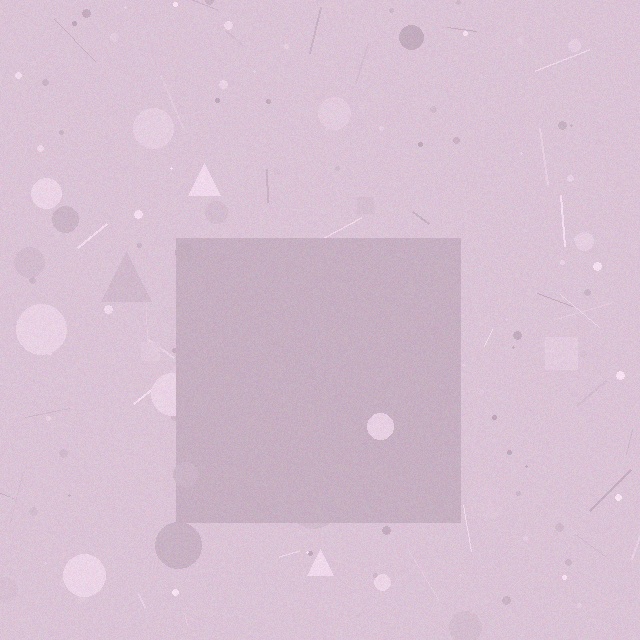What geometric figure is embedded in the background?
A square is embedded in the background.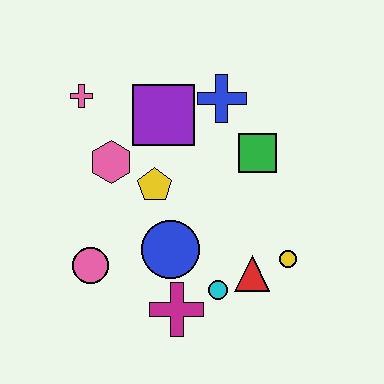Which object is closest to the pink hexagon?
The yellow pentagon is closest to the pink hexagon.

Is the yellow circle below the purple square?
Yes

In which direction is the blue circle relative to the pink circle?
The blue circle is to the right of the pink circle.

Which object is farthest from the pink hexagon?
The yellow circle is farthest from the pink hexagon.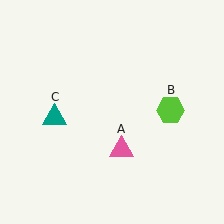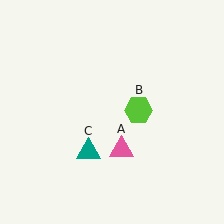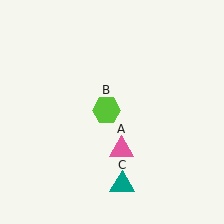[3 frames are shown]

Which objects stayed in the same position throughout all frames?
Pink triangle (object A) remained stationary.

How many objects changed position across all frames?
2 objects changed position: lime hexagon (object B), teal triangle (object C).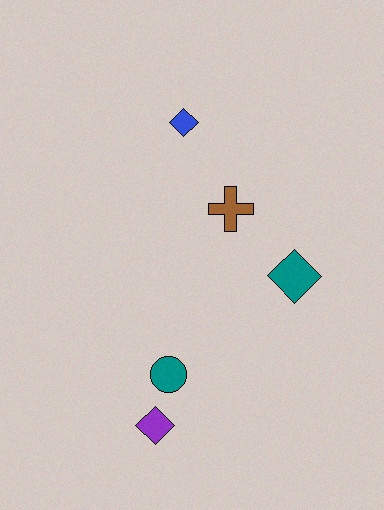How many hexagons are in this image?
There are no hexagons.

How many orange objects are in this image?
There are no orange objects.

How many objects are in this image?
There are 5 objects.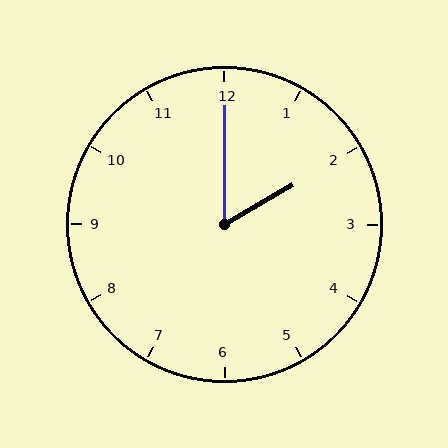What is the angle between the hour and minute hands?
Approximately 60 degrees.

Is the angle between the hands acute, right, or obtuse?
It is acute.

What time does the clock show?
2:00.